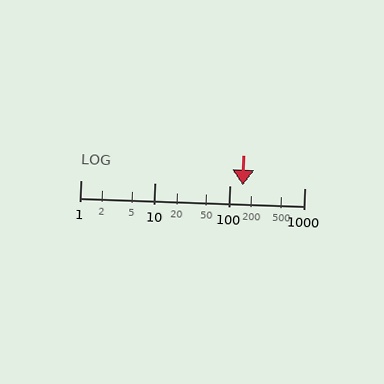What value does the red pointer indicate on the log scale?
The pointer indicates approximately 150.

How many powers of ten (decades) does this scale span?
The scale spans 3 decades, from 1 to 1000.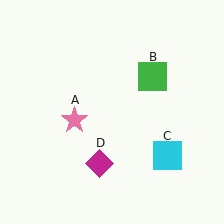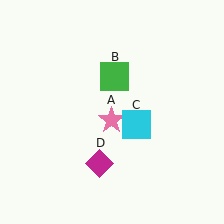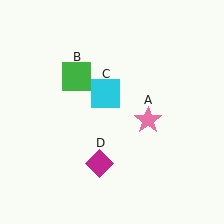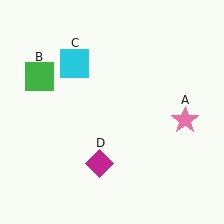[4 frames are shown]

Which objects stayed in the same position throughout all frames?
Magenta diamond (object D) remained stationary.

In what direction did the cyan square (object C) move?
The cyan square (object C) moved up and to the left.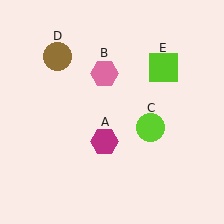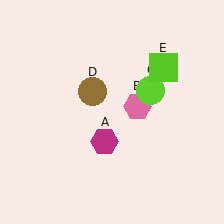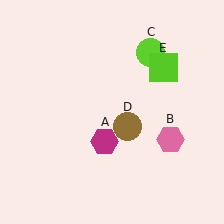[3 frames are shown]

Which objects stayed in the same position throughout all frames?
Magenta hexagon (object A) and lime square (object E) remained stationary.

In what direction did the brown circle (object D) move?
The brown circle (object D) moved down and to the right.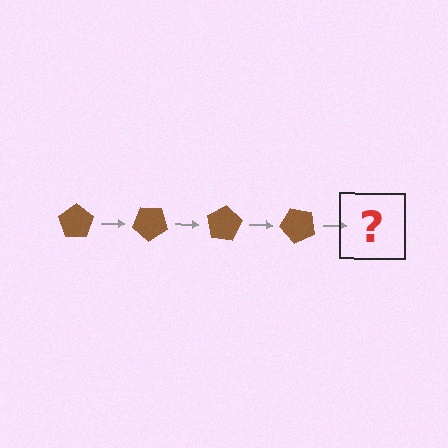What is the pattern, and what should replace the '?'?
The pattern is that the pentagon rotates 40 degrees each step. The '?' should be a brown pentagon rotated 160 degrees.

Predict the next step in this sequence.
The next step is a brown pentagon rotated 160 degrees.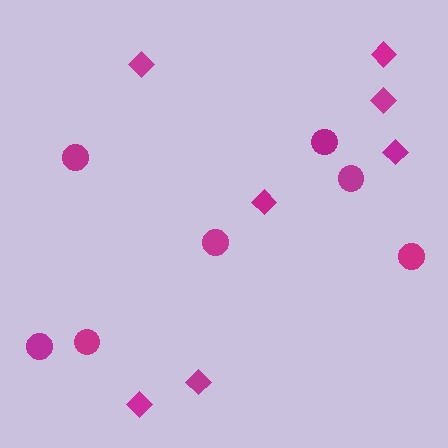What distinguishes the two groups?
There are 2 groups: one group of circles (7) and one group of diamonds (7).